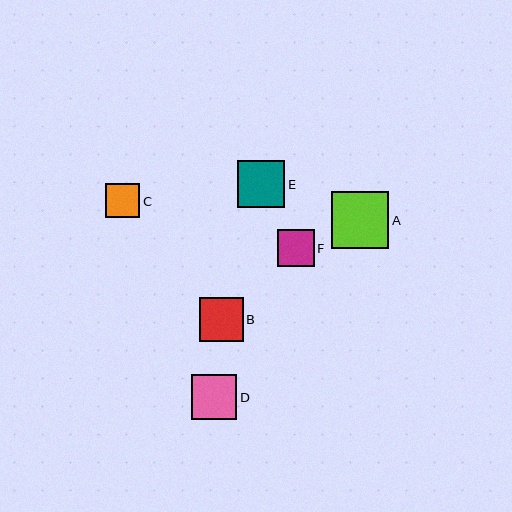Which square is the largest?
Square A is the largest with a size of approximately 57 pixels.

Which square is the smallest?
Square C is the smallest with a size of approximately 34 pixels.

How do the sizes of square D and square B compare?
Square D and square B are approximately the same size.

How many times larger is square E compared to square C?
Square E is approximately 1.4 times the size of square C.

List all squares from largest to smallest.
From largest to smallest: A, E, D, B, F, C.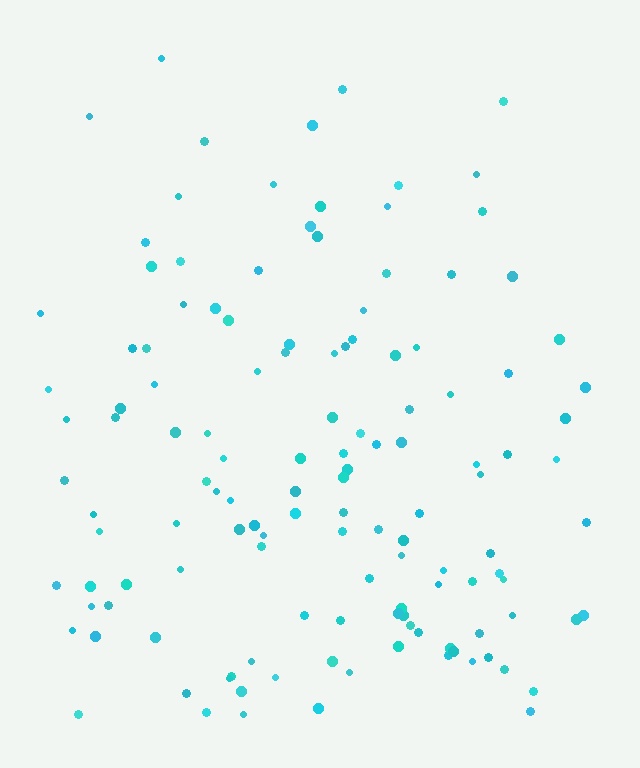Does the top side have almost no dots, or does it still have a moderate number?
Still a moderate number, just noticeably fewer than the bottom.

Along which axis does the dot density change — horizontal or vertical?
Vertical.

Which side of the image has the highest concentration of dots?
The bottom.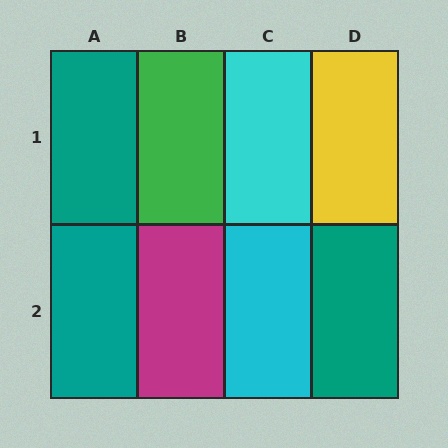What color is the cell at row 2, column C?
Cyan.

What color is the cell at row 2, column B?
Magenta.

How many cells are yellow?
1 cell is yellow.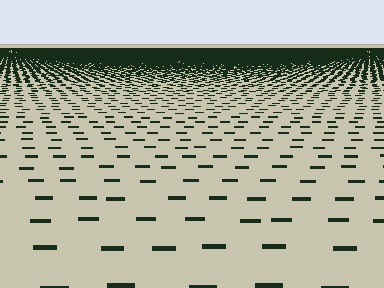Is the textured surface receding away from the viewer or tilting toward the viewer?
The surface is receding away from the viewer. Texture elements get smaller and denser toward the top.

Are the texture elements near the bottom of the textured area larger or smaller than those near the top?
Larger. Near the bottom, elements are closer to the viewer and appear at a bigger on-screen size.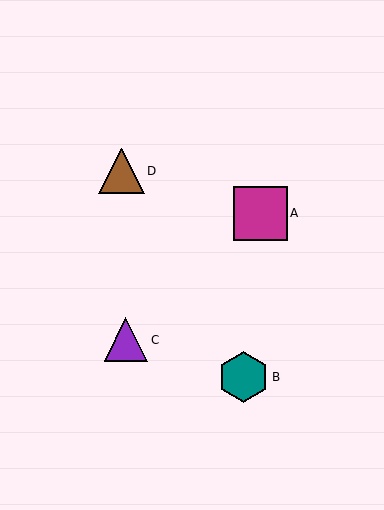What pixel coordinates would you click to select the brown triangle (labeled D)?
Click at (122, 171) to select the brown triangle D.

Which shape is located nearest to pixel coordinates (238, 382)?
The teal hexagon (labeled B) at (244, 377) is nearest to that location.